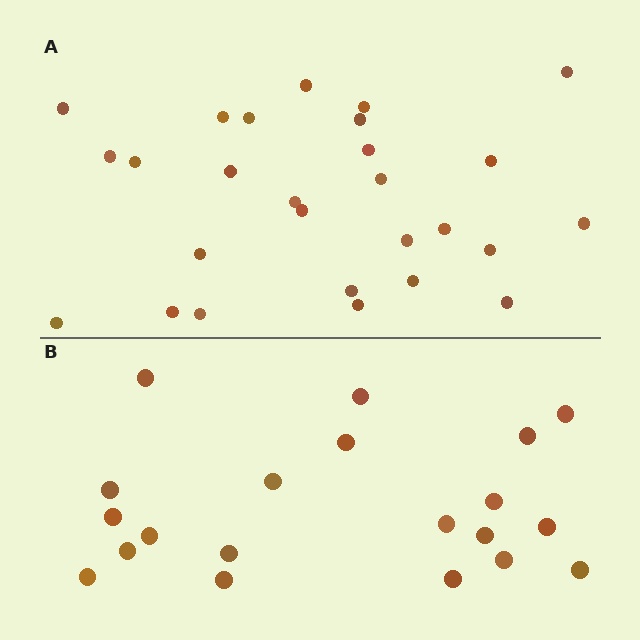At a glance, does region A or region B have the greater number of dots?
Region A (the top region) has more dots.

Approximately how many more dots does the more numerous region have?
Region A has roughly 8 or so more dots than region B.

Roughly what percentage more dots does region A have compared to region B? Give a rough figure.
About 35% more.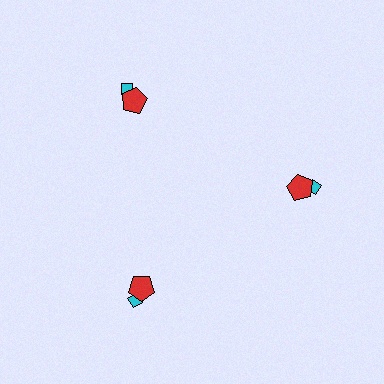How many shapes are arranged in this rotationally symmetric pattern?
There are 6 shapes, arranged in 3 groups of 2.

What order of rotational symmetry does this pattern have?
This pattern has 3-fold rotational symmetry.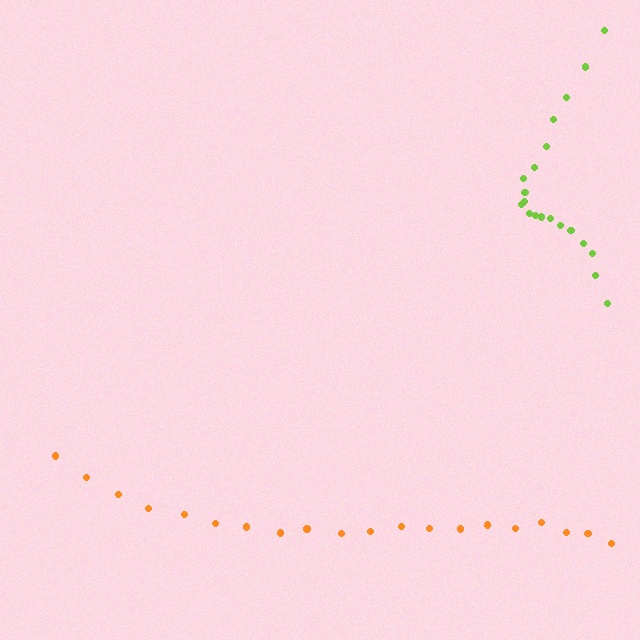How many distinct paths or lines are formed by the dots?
There are 2 distinct paths.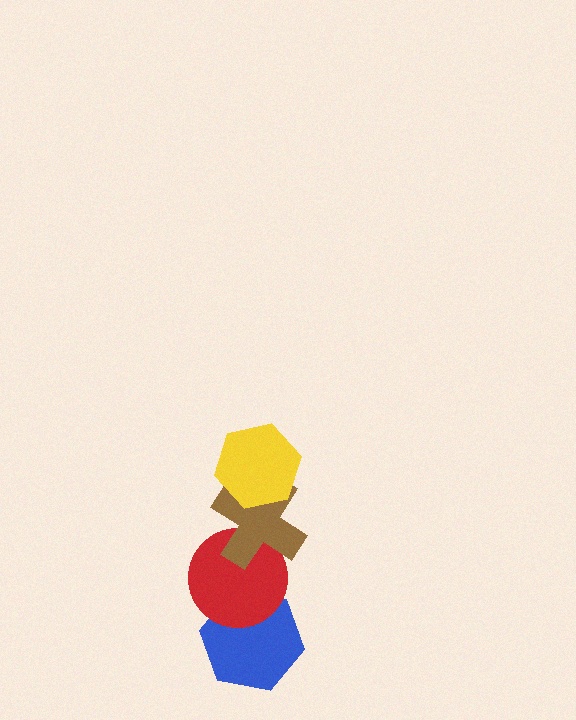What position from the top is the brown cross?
The brown cross is 2nd from the top.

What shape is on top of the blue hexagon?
The red circle is on top of the blue hexagon.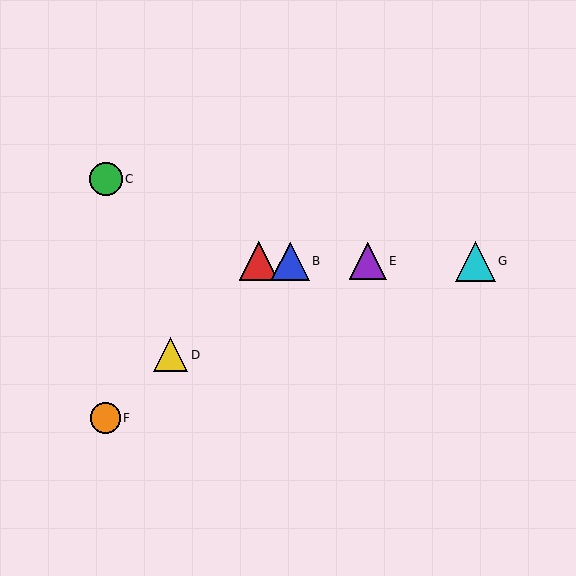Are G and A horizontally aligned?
Yes, both are at y≈261.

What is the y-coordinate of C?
Object C is at y≈179.